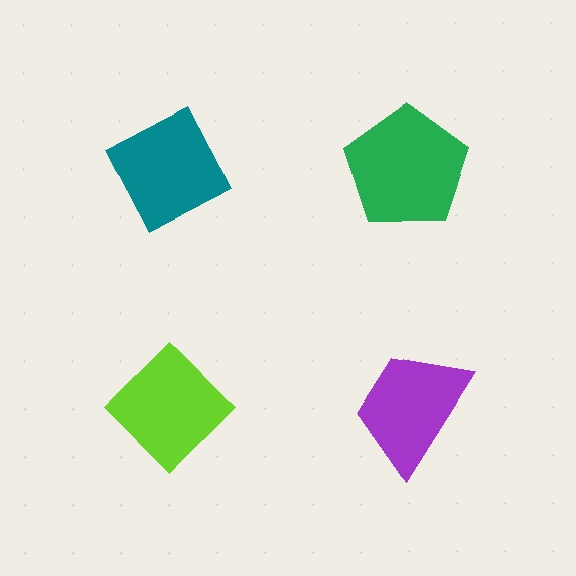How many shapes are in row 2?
2 shapes.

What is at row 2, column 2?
A purple trapezoid.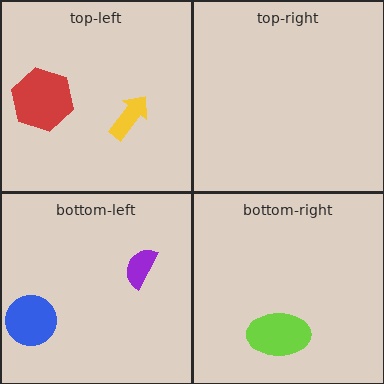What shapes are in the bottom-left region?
The purple semicircle, the blue circle.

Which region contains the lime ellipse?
The bottom-right region.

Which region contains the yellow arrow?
The top-left region.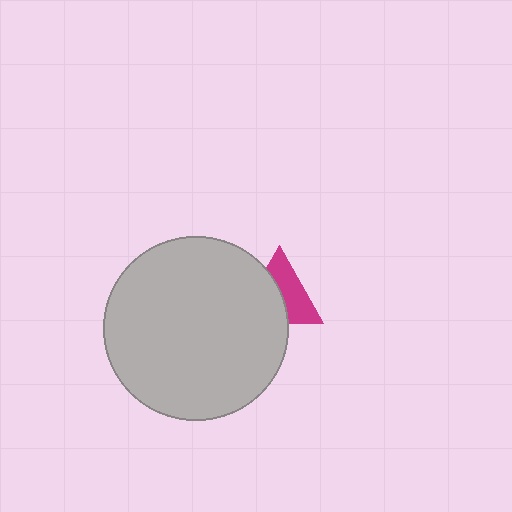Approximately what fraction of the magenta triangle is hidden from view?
Roughly 49% of the magenta triangle is hidden behind the light gray circle.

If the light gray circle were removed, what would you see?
You would see the complete magenta triangle.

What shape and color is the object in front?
The object in front is a light gray circle.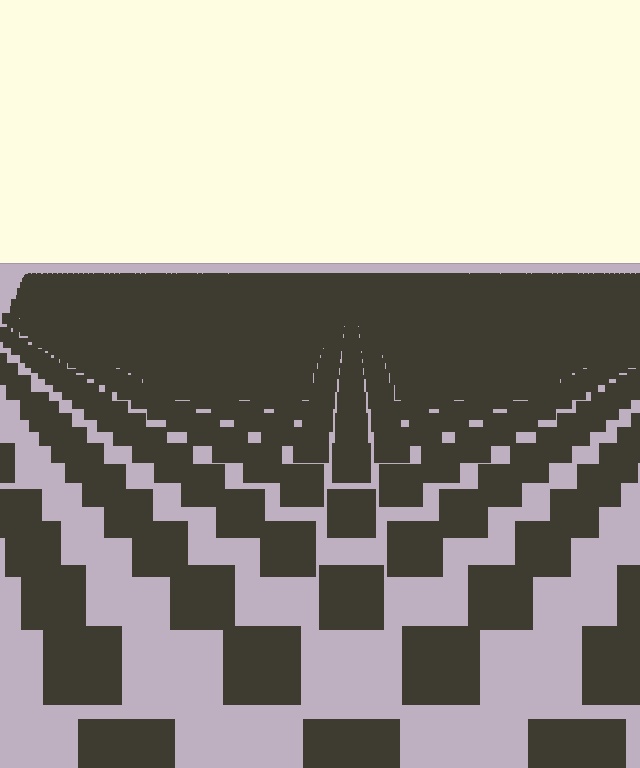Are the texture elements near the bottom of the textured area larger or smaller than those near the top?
Larger. Near the bottom, elements are closer to the viewer and appear at a bigger on-screen size.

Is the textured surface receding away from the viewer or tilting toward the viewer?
The surface is receding away from the viewer. Texture elements get smaller and denser toward the top.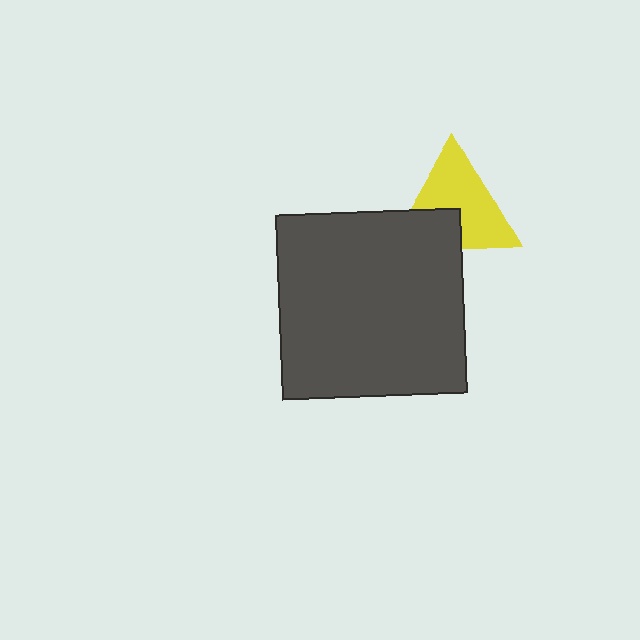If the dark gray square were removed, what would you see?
You would see the complete yellow triangle.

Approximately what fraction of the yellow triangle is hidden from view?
Roughly 33% of the yellow triangle is hidden behind the dark gray square.